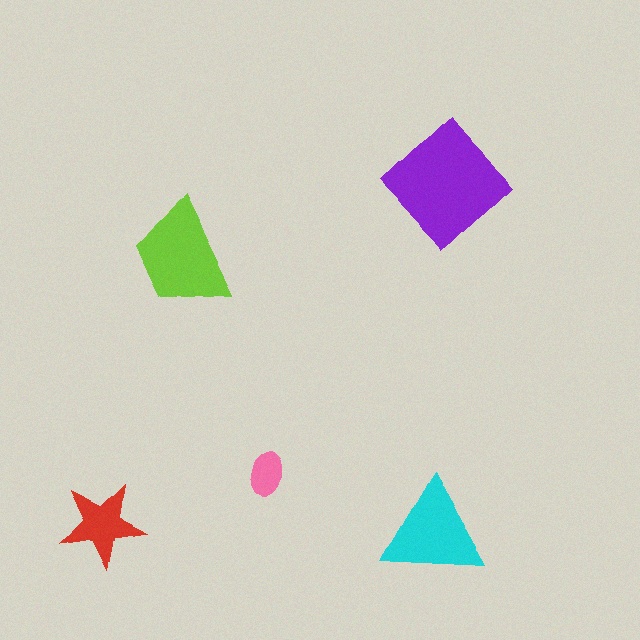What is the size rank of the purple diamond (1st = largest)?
1st.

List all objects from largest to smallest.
The purple diamond, the lime trapezoid, the cyan triangle, the red star, the pink ellipse.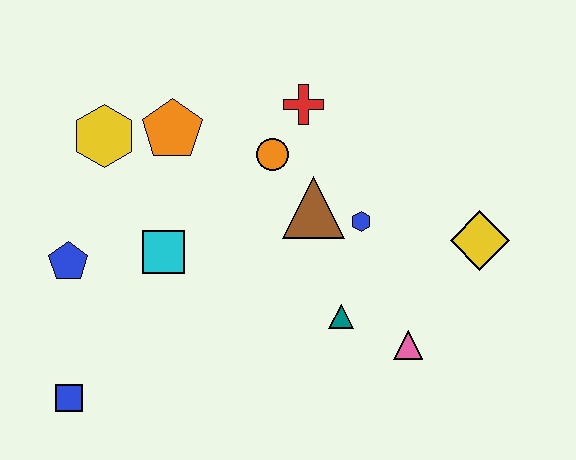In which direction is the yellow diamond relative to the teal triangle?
The yellow diamond is to the right of the teal triangle.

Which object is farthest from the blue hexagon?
The blue square is farthest from the blue hexagon.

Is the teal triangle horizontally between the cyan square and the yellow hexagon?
No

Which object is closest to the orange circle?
The red cross is closest to the orange circle.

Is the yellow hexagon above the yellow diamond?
Yes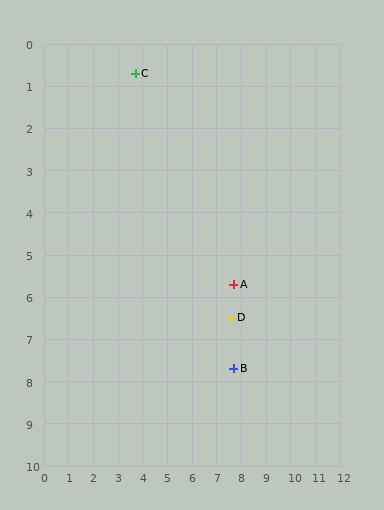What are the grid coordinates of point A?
Point A is at approximately (7.7, 5.7).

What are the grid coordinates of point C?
Point C is at approximately (3.7, 0.7).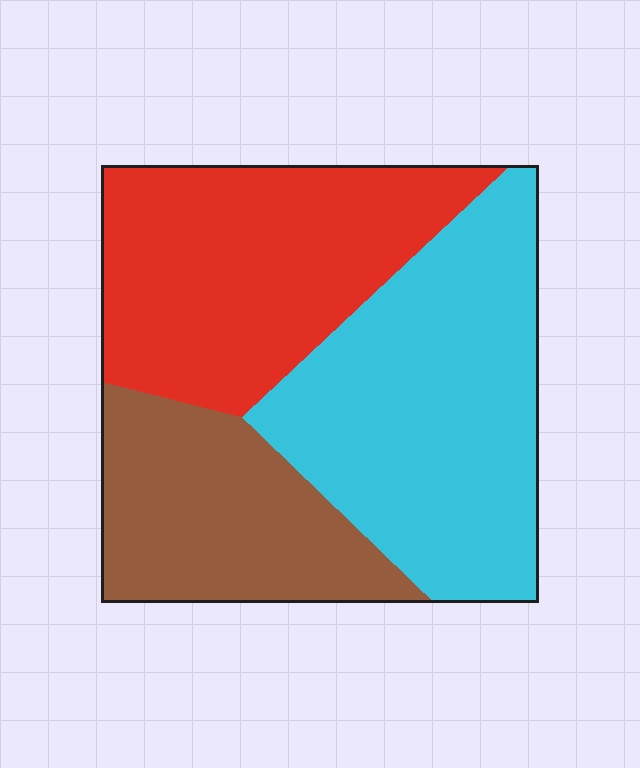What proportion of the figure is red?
Red takes up between a third and a half of the figure.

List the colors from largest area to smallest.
From largest to smallest: cyan, red, brown.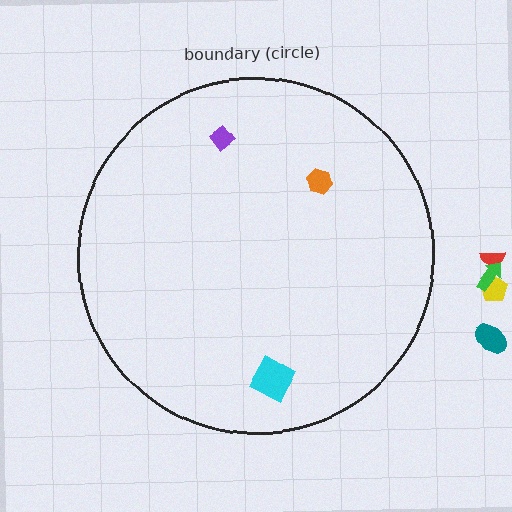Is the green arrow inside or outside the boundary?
Outside.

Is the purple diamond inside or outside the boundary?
Inside.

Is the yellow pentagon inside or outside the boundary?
Outside.